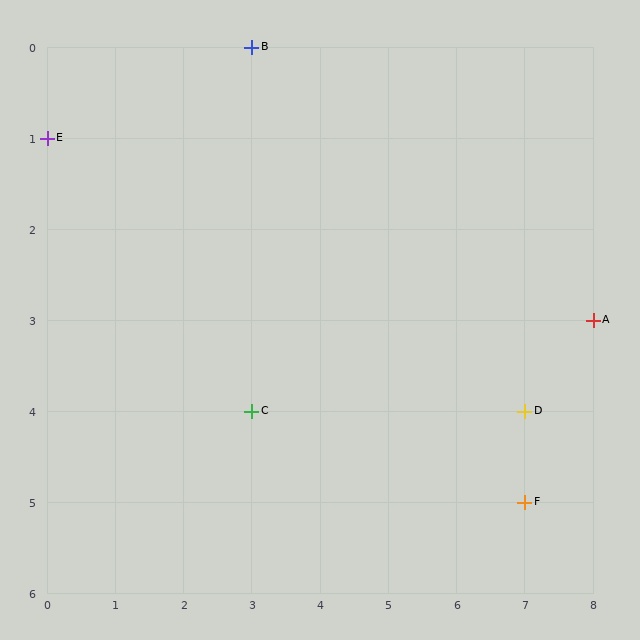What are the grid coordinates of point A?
Point A is at grid coordinates (8, 3).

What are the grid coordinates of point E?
Point E is at grid coordinates (0, 1).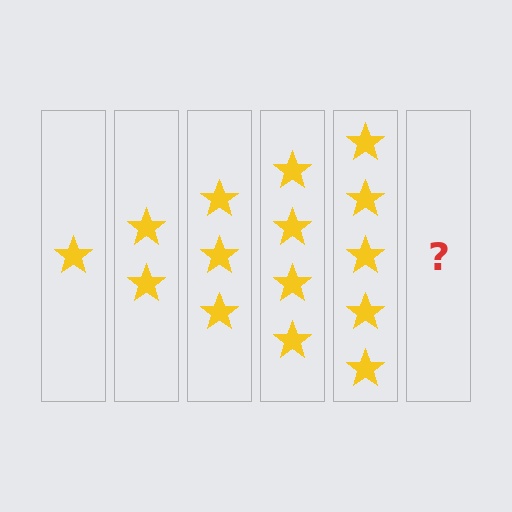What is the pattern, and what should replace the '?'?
The pattern is that each step adds one more star. The '?' should be 6 stars.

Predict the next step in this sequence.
The next step is 6 stars.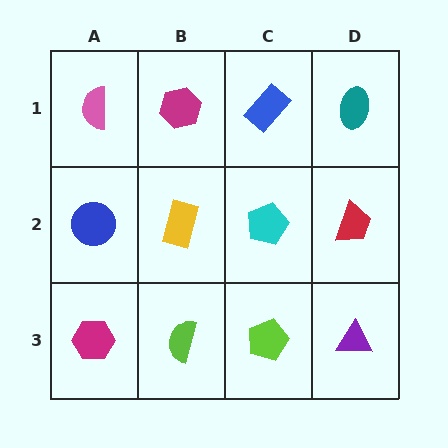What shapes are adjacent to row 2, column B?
A magenta hexagon (row 1, column B), a lime semicircle (row 3, column B), a blue circle (row 2, column A), a cyan pentagon (row 2, column C).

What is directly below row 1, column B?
A yellow rectangle.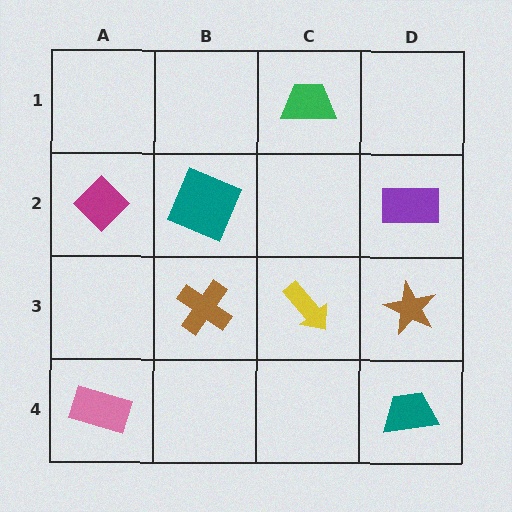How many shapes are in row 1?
1 shape.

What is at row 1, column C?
A green trapezoid.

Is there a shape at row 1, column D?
No, that cell is empty.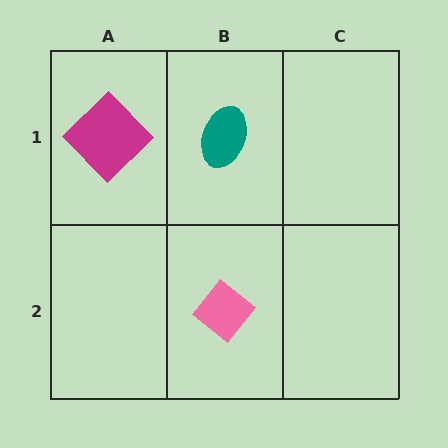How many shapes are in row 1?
2 shapes.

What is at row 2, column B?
A pink diamond.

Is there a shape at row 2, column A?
No, that cell is empty.